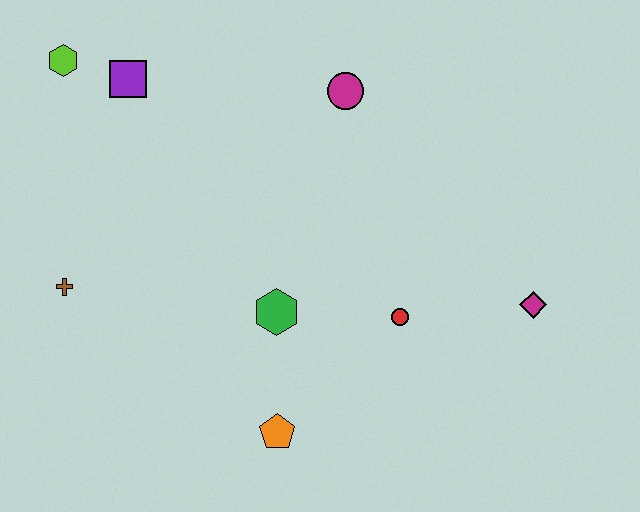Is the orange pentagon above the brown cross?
No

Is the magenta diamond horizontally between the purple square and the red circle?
No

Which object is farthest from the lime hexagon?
The magenta diamond is farthest from the lime hexagon.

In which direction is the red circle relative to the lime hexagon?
The red circle is to the right of the lime hexagon.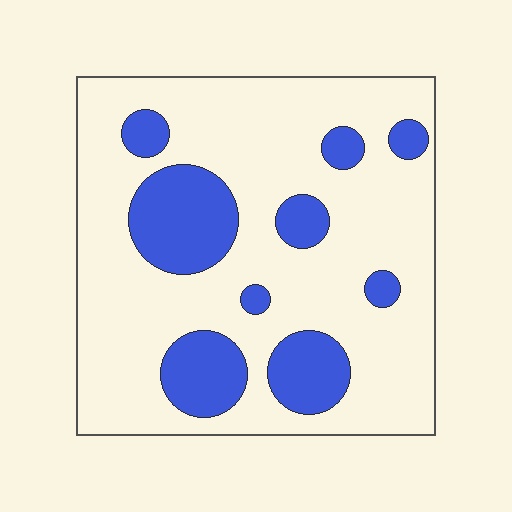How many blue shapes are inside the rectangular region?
9.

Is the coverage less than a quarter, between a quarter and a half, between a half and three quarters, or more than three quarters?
Less than a quarter.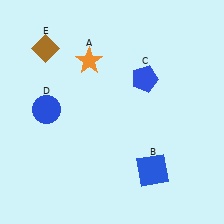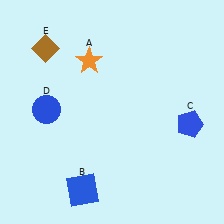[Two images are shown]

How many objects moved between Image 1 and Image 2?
2 objects moved between the two images.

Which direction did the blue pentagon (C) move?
The blue pentagon (C) moved down.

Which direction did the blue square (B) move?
The blue square (B) moved left.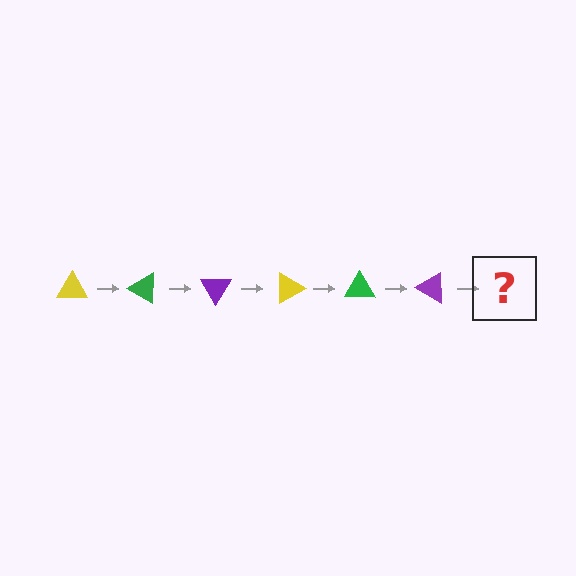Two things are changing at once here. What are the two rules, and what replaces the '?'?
The two rules are that it rotates 30 degrees each step and the color cycles through yellow, green, and purple. The '?' should be a yellow triangle, rotated 180 degrees from the start.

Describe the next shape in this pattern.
It should be a yellow triangle, rotated 180 degrees from the start.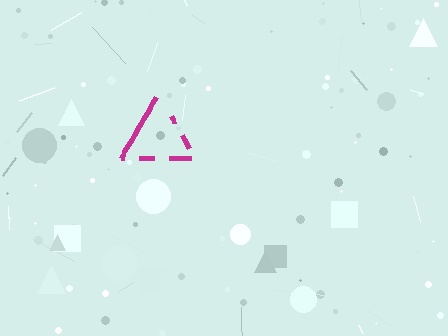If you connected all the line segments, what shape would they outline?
They would outline a triangle.